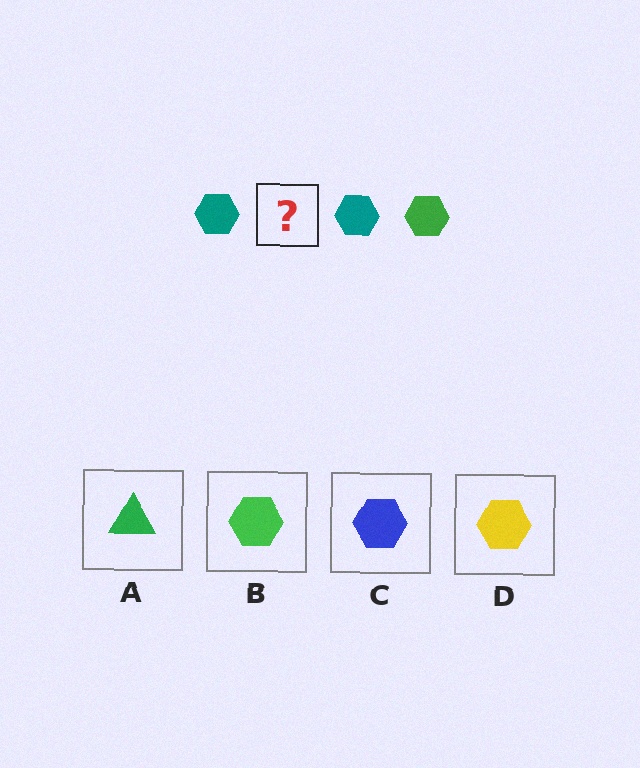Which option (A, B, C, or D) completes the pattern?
B.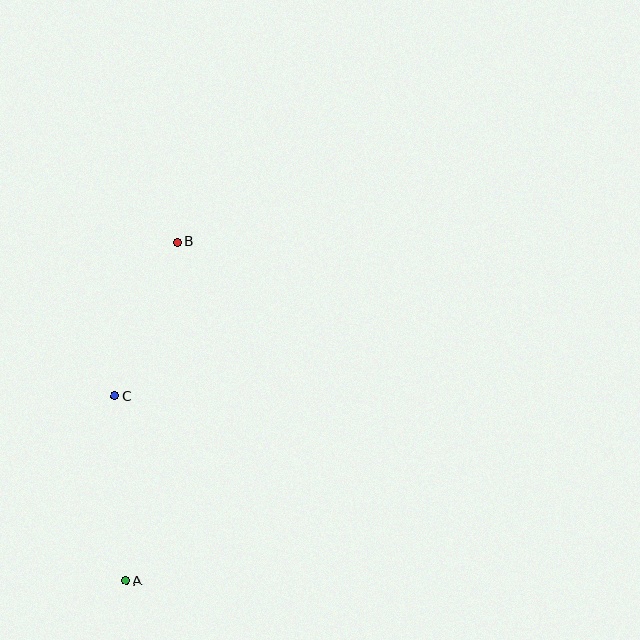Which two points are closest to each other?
Points B and C are closest to each other.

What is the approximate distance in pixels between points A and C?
The distance between A and C is approximately 185 pixels.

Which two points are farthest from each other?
Points A and B are farthest from each other.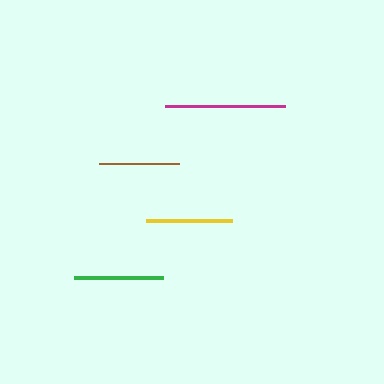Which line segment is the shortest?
The brown line is the shortest at approximately 80 pixels.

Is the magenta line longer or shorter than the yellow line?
The magenta line is longer than the yellow line.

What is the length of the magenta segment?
The magenta segment is approximately 120 pixels long.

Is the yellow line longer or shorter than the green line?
The green line is longer than the yellow line.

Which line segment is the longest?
The magenta line is the longest at approximately 120 pixels.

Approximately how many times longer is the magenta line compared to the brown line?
The magenta line is approximately 1.5 times the length of the brown line.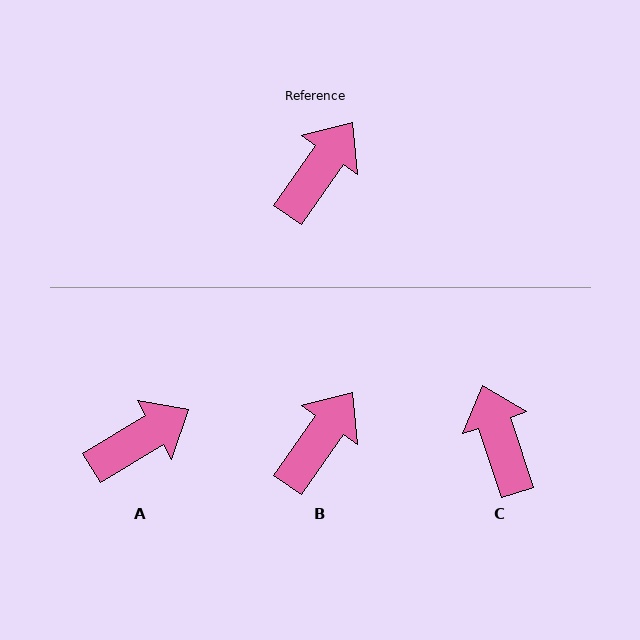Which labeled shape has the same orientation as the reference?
B.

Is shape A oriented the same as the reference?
No, it is off by about 24 degrees.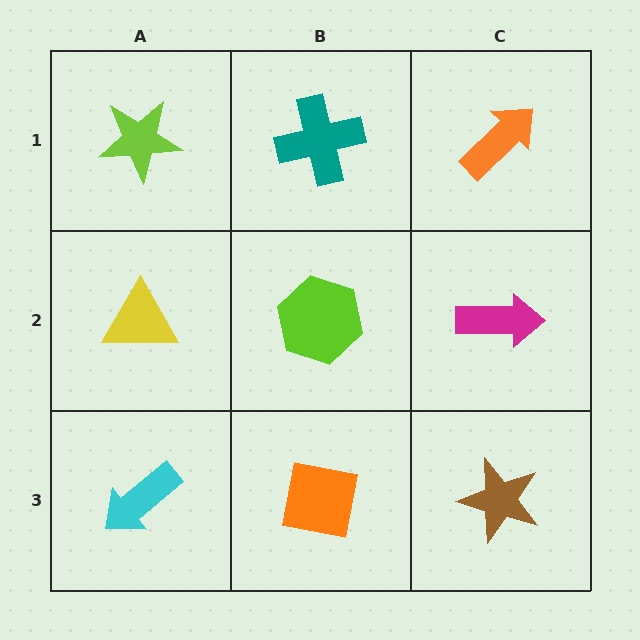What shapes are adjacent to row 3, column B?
A lime hexagon (row 2, column B), a cyan arrow (row 3, column A), a brown star (row 3, column C).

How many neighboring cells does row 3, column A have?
2.